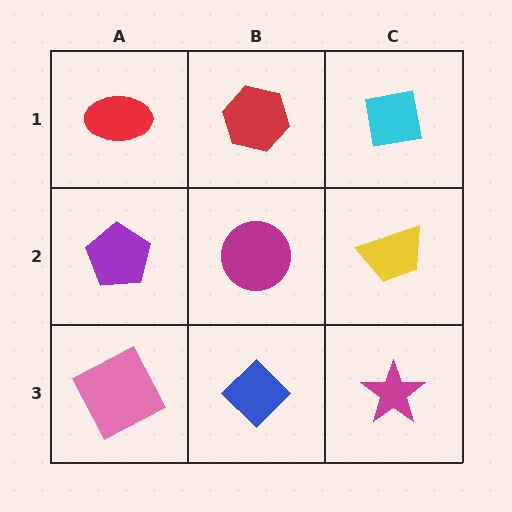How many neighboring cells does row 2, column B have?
4.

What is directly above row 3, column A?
A purple pentagon.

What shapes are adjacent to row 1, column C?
A yellow trapezoid (row 2, column C), a red hexagon (row 1, column B).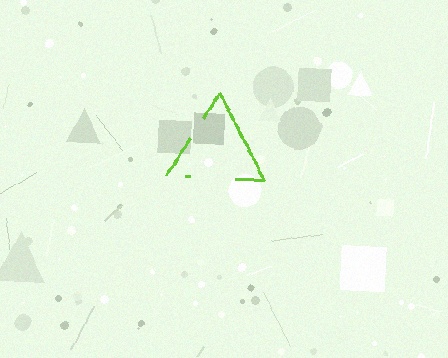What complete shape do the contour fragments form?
The contour fragments form a triangle.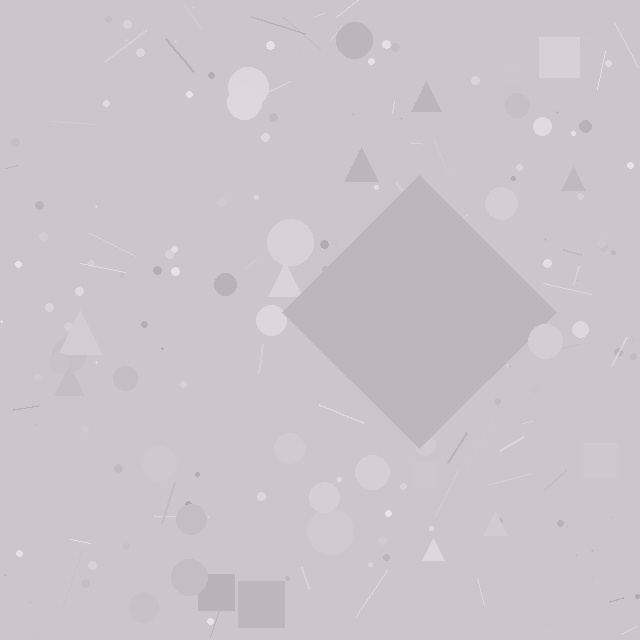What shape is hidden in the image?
A diamond is hidden in the image.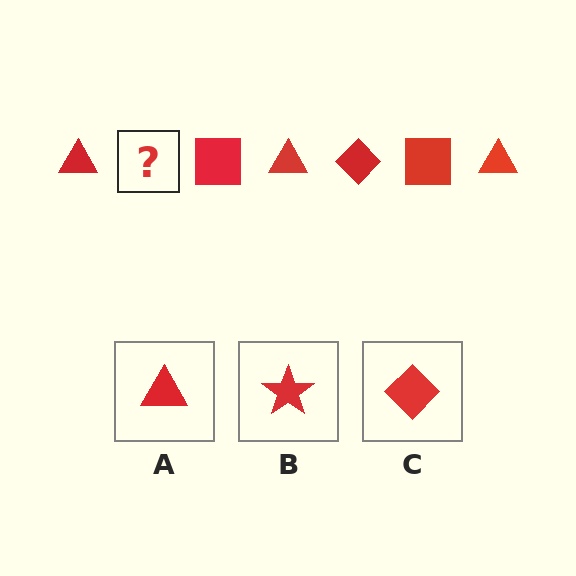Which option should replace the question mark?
Option C.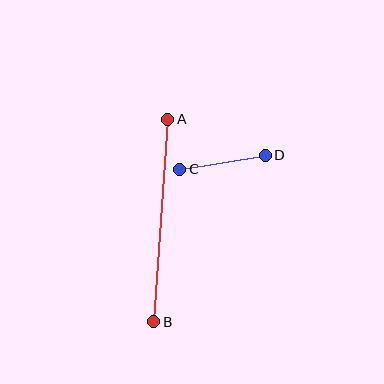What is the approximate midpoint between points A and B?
The midpoint is at approximately (161, 221) pixels.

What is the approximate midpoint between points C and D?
The midpoint is at approximately (222, 162) pixels.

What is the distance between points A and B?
The distance is approximately 203 pixels.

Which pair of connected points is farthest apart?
Points A and B are farthest apart.